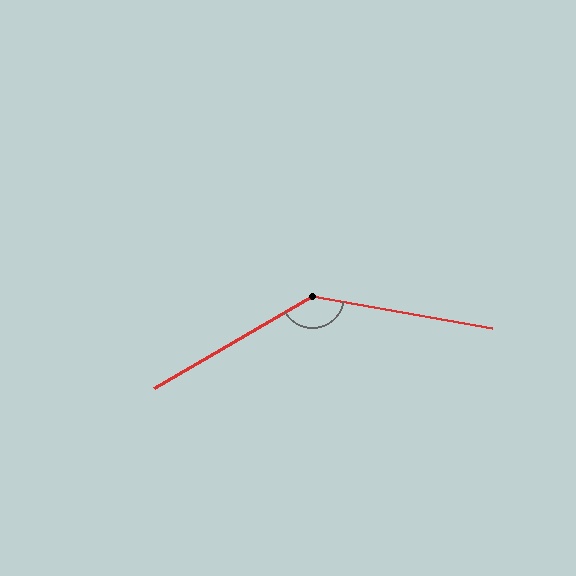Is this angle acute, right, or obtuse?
It is obtuse.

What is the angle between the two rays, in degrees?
Approximately 140 degrees.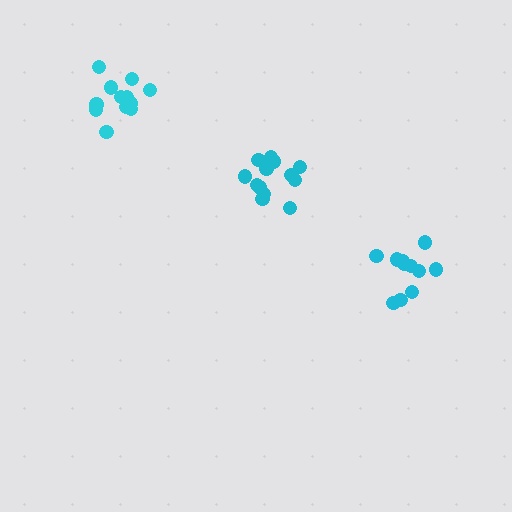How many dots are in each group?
Group 1: 13 dots, Group 2: 12 dots, Group 3: 11 dots (36 total).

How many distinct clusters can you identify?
There are 3 distinct clusters.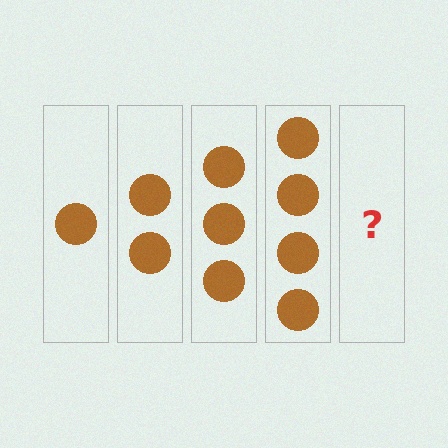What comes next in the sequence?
The next element should be 5 circles.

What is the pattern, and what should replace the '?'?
The pattern is that each step adds one more circle. The '?' should be 5 circles.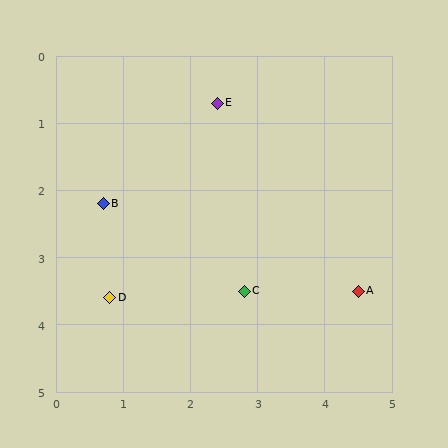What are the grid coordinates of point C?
Point C is at approximately (2.8, 3.5).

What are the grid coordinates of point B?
Point B is at approximately (0.7, 2.2).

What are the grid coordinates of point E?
Point E is at approximately (2.4, 0.7).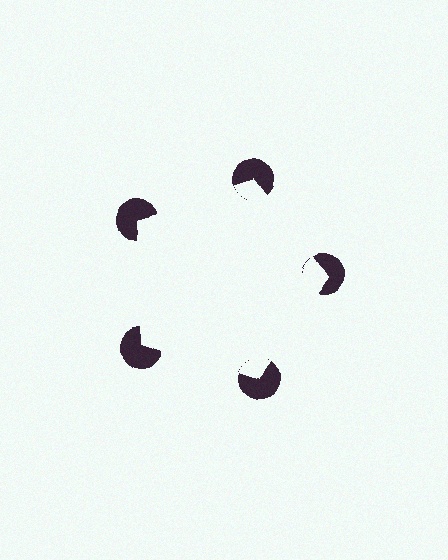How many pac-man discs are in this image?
There are 5 — one at each vertex of the illusory pentagon.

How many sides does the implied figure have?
5 sides.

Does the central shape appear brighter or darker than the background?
It typically appears slightly brighter than the background, even though no actual brightness change is drawn.